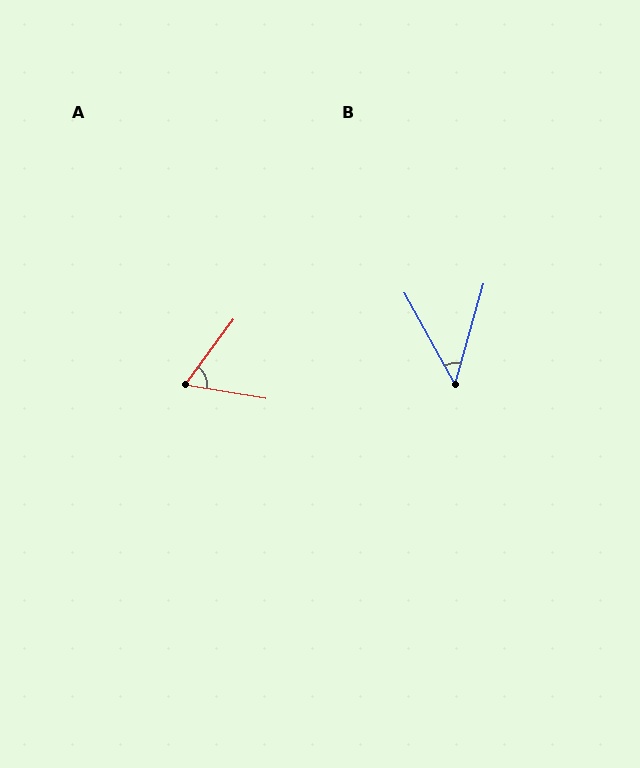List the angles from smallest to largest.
B (45°), A (63°).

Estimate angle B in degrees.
Approximately 45 degrees.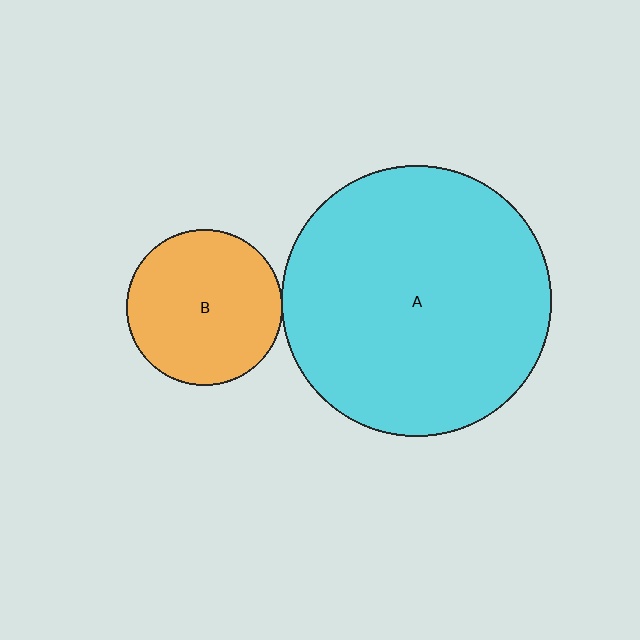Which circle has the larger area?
Circle A (cyan).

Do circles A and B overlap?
Yes.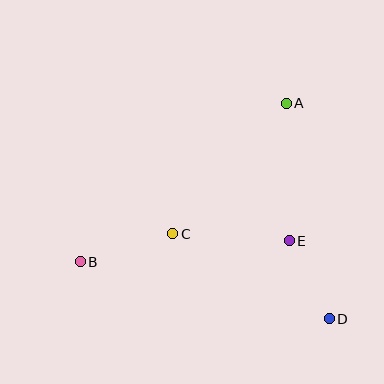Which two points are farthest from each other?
Points A and B are farthest from each other.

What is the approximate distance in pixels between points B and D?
The distance between B and D is approximately 256 pixels.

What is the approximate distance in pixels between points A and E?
The distance between A and E is approximately 137 pixels.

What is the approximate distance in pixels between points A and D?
The distance between A and D is approximately 220 pixels.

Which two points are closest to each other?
Points D and E are closest to each other.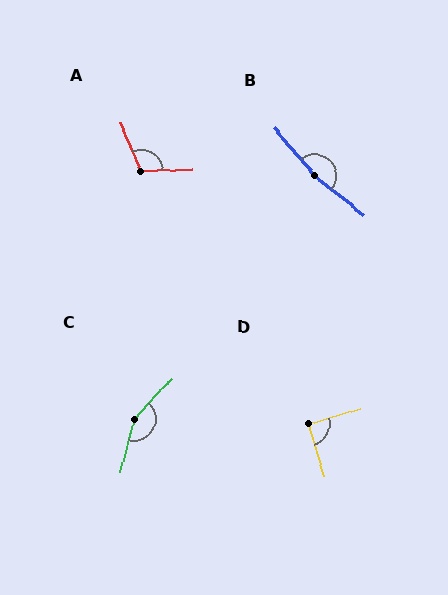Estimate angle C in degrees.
Approximately 151 degrees.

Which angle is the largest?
B, at approximately 168 degrees.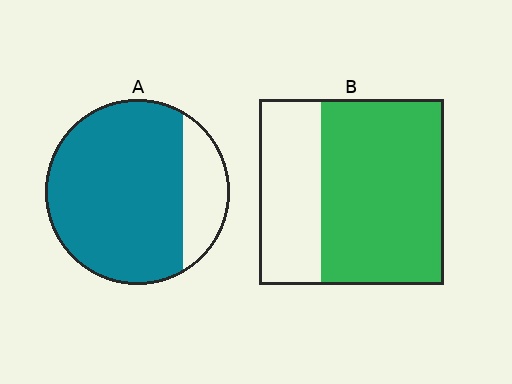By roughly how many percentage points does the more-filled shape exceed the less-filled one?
By roughly 15 percentage points (A over B).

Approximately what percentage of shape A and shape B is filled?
A is approximately 80% and B is approximately 65%.